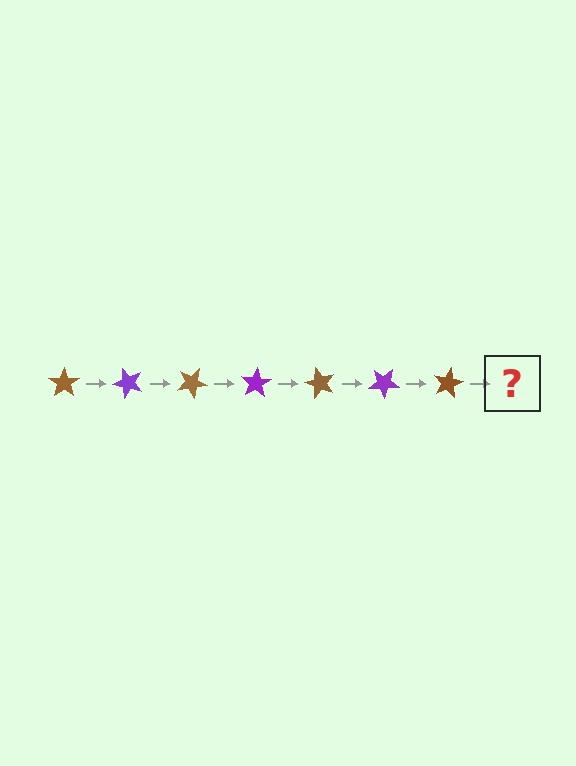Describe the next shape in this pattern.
It should be a purple star, rotated 350 degrees from the start.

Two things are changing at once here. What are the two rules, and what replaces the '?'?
The two rules are that it rotates 50 degrees each step and the color cycles through brown and purple. The '?' should be a purple star, rotated 350 degrees from the start.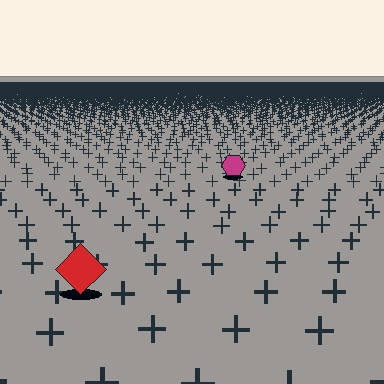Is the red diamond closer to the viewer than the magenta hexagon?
Yes. The red diamond is closer — you can tell from the texture gradient: the ground texture is coarser near it.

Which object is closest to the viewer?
The red diamond is closest. The texture marks near it are larger and more spread out.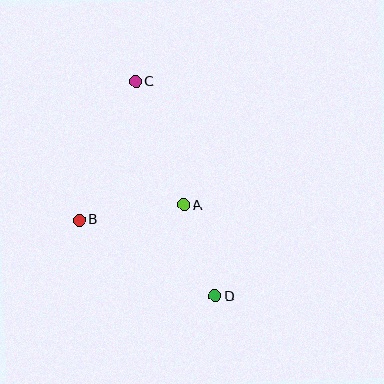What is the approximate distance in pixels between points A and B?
The distance between A and B is approximately 106 pixels.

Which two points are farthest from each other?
Points C and D are farthest from each other.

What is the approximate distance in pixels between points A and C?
The distance between A and C is approximately 132 pixels.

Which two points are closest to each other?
Points A and D are closest to each other.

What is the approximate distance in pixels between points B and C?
The distance between B and C is approximately 149 pixels.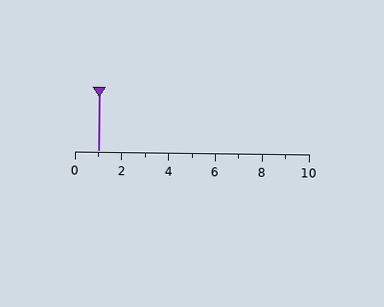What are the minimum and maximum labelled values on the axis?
The axis runs from 0 to 10.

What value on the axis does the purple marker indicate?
The marker indicates approximately 1.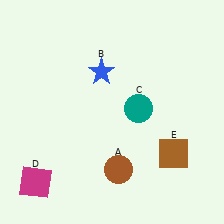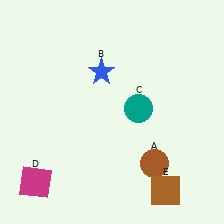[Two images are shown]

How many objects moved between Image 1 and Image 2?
2 objects moved between the two images.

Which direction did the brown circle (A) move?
The brown circle (A) moved right.